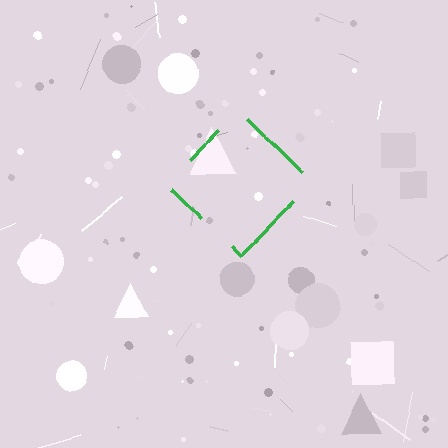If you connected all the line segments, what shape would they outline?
They would outline a diamond.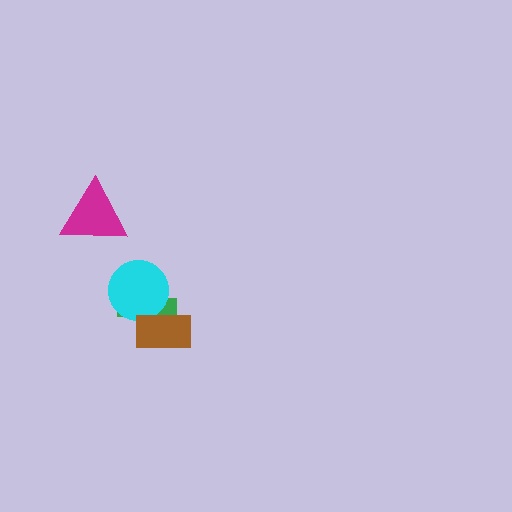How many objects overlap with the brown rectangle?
2 objects overlap with the brown rectangle.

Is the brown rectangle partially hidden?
No, no other shape covers it.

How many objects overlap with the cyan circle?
2 objects overlap with the cyan circle.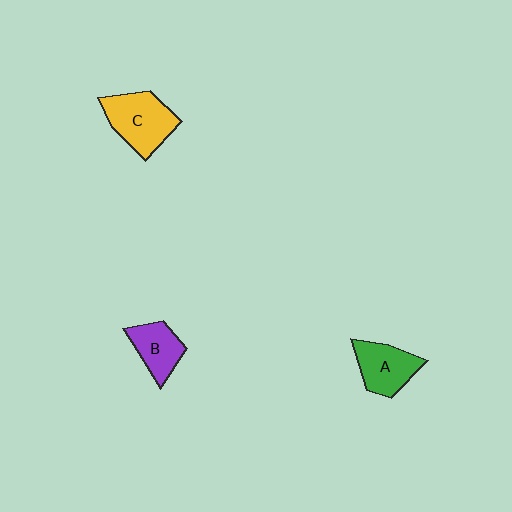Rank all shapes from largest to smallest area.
From largest to smallest: C (yellow), A (green), B (purple).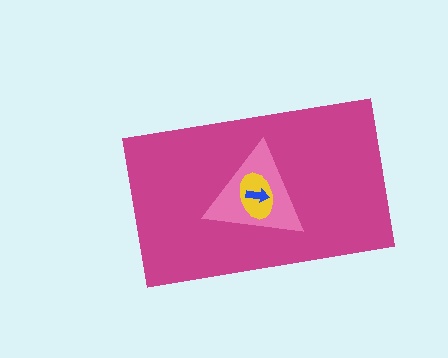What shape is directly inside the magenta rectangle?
The pink triangle.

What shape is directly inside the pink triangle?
The yellow ellipse.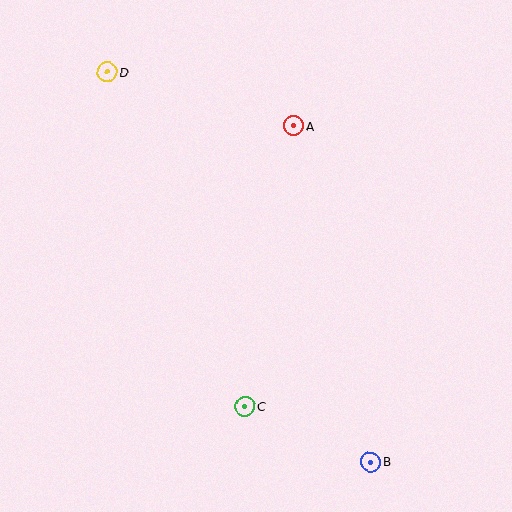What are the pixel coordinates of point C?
Point C is at (245, 407).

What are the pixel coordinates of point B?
Point B is at (370, 462).